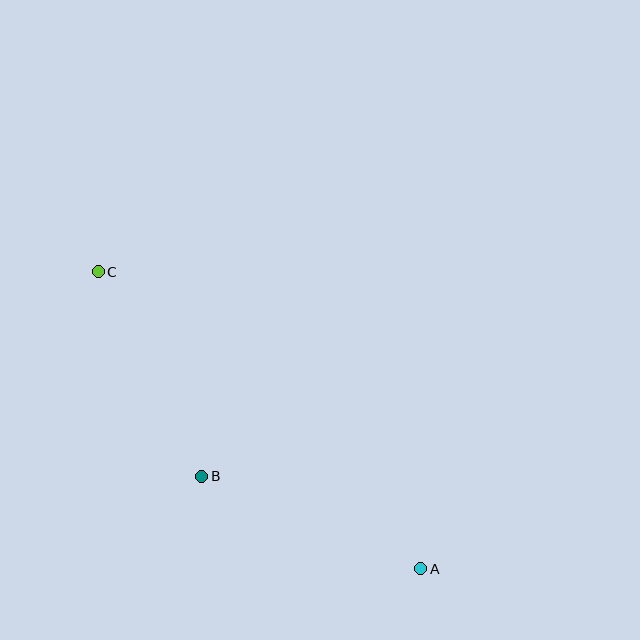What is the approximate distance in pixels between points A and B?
The distance between A and B is approximately 238 pixels.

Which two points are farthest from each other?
Points A and C are farthest from each other.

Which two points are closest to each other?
Points B and C are closest to each other.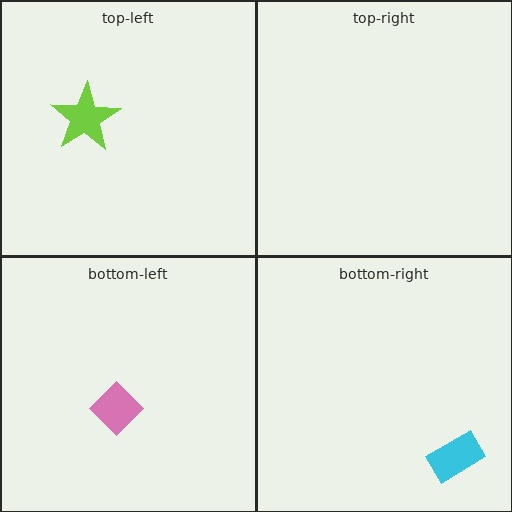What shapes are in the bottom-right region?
The cyan rectangle.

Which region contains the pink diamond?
The bottom-left region.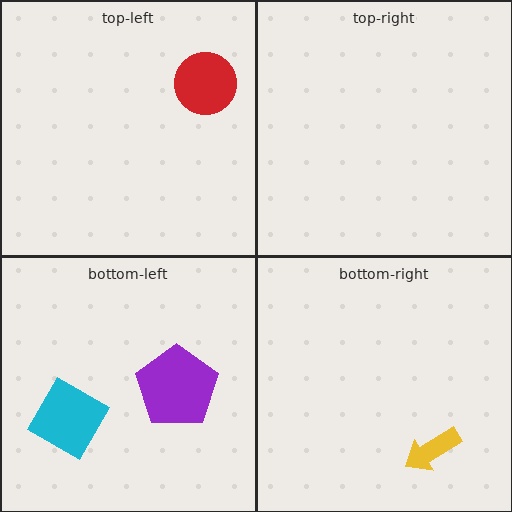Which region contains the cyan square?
The bottom-left region.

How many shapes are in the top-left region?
1.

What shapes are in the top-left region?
The red circle.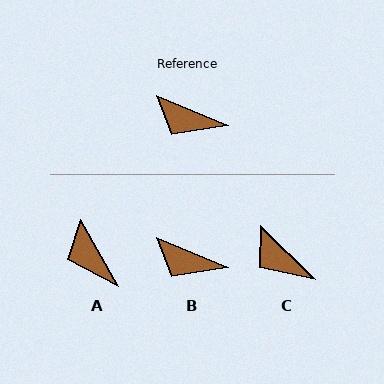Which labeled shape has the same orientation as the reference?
B.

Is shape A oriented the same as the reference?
No, it is off by about 38 degrees.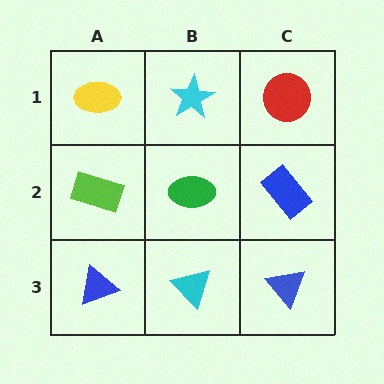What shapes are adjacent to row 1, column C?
A blue rectangle (row 2, column C), a cyan star (row 1, column B).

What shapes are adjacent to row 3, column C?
A blue rectangle (row 2, column C), a cyan triangle (row 3, column B).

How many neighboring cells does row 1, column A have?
2.